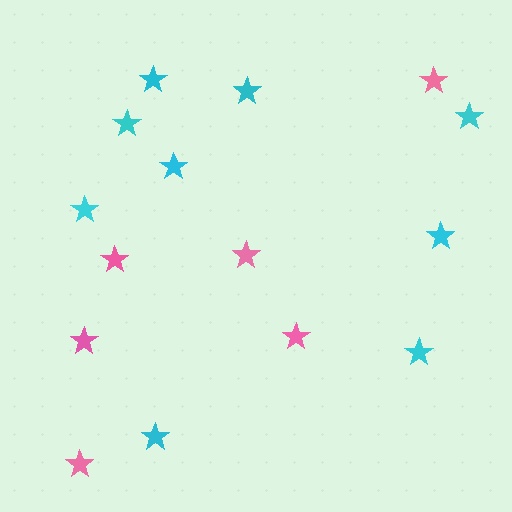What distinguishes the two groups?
There are 2 groups: one group of cyan stars (9) and one group of pink stars (6).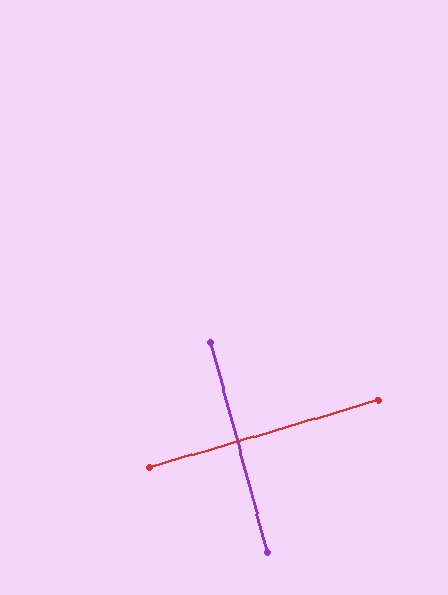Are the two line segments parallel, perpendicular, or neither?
Perpendicular — they meet at approximately 89°.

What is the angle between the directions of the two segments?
Approximately 89 degrees.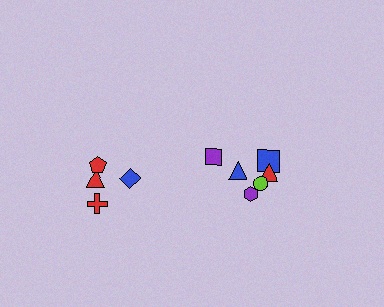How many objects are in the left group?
There are 4 objects.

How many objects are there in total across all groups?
There are 10 objects.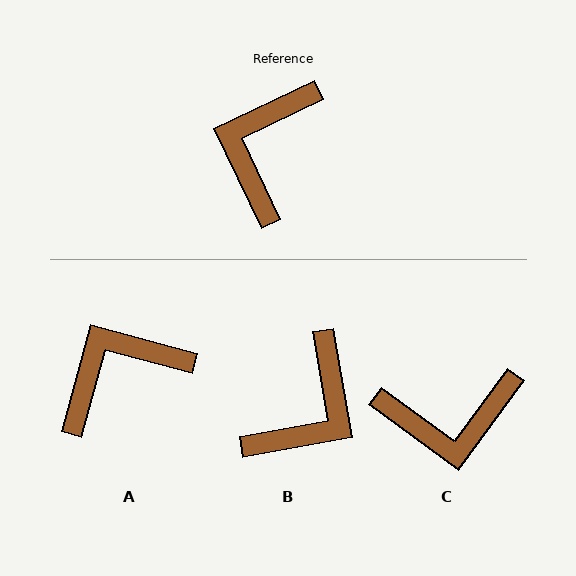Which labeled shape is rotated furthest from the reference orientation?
B, about 165 degrees away.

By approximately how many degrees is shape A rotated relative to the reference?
Approximately 40 degrees clockwise.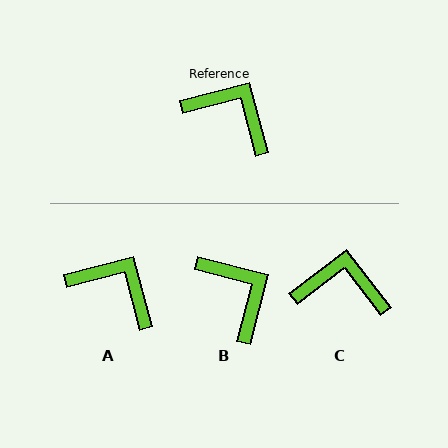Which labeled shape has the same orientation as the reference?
A.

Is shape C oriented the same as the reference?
No, it is off by about 23 degrees.